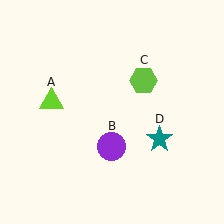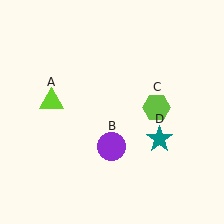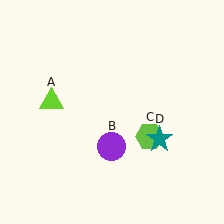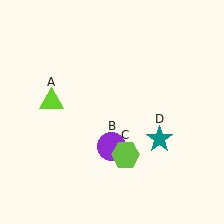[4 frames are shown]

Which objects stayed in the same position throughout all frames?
Lime triangle (object A) and purple circle (object B) and teal star (object D) remained stationary.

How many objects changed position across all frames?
1 object changed position: lime hexagon (object C).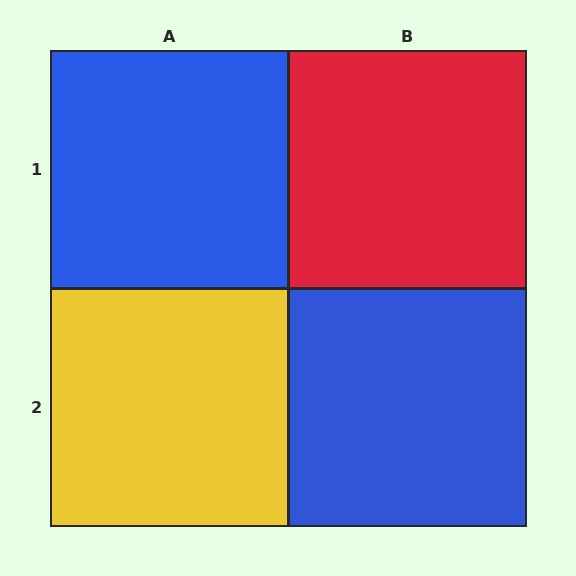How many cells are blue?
2 cells are blue.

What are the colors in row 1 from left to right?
Blue, red.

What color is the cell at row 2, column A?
Yellow.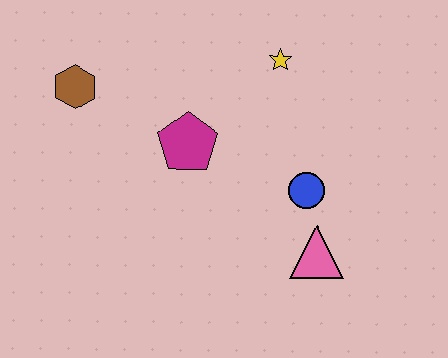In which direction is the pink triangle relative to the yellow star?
The pink triangle is below the yellow star.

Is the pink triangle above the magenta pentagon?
No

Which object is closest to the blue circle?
The pink triangle is closest to the blue circle.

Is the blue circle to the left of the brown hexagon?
No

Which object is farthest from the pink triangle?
The brown hexagon is farthest from the pink triangle.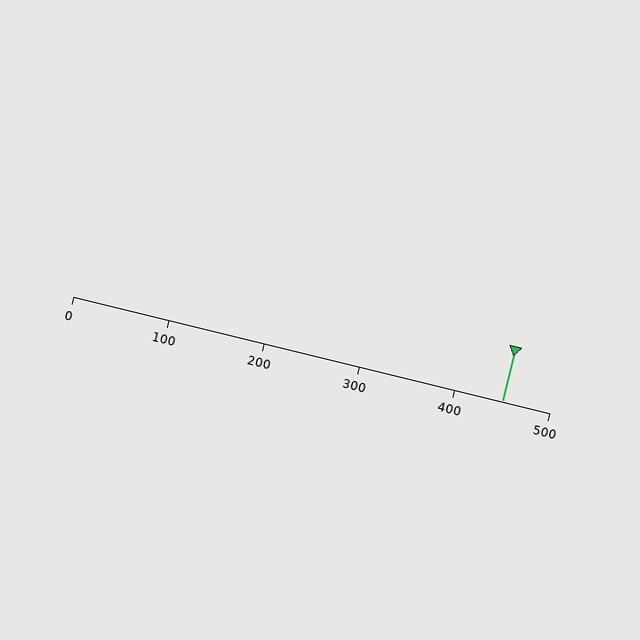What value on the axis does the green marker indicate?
The marker indicates approximately 450.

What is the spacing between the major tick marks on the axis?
The major ticks are spaced 100 apart.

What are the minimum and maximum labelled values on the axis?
The axis runs from 0 to 500.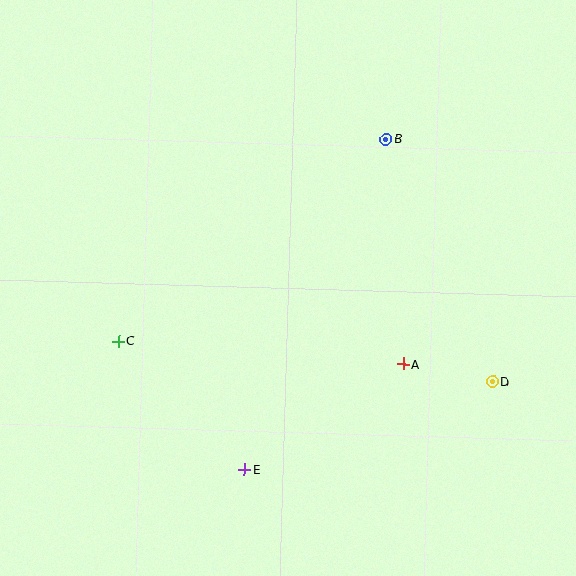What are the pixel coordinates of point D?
Point D is at (493, 382).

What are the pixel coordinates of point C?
Point C is at (118, 341).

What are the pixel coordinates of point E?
Point E is at (245, 470).